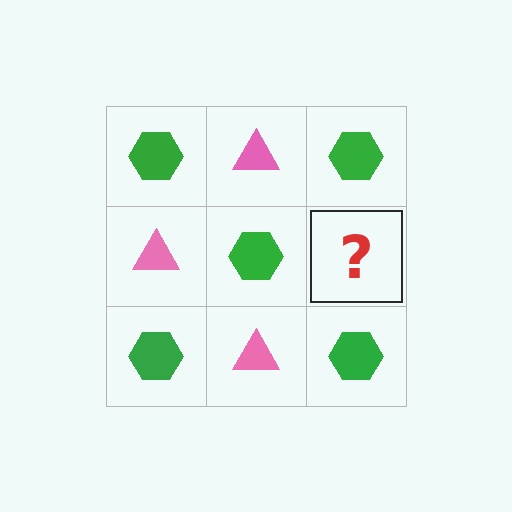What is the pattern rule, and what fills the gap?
The rule is that it alternates green hexagon and pink triangle in a checkerboard pattern. The gap should be filled with a pink triangle.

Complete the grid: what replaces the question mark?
The question mark should be replaced with a pink triangle.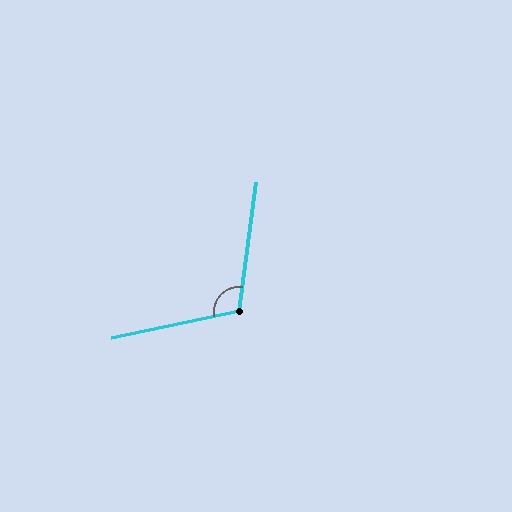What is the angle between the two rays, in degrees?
Approximately 109 degrees.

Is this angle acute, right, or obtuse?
It is obtuse.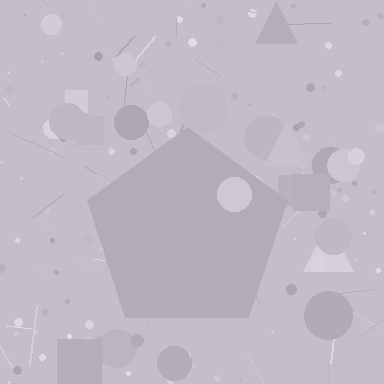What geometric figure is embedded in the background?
A pentagon is embedded in the background.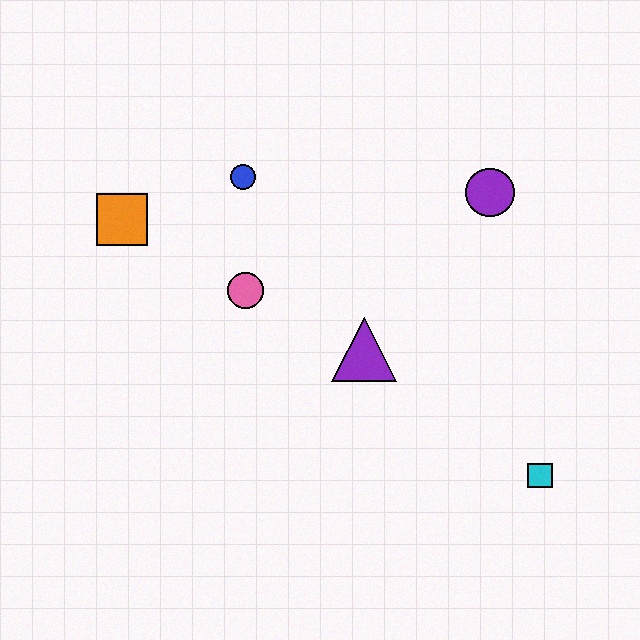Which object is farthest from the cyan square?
The orange square is farthest from the cyan square.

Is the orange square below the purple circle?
Yes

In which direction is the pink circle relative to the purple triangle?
The pink circle is to the left of the purple triangle.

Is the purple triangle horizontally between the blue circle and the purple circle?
Yes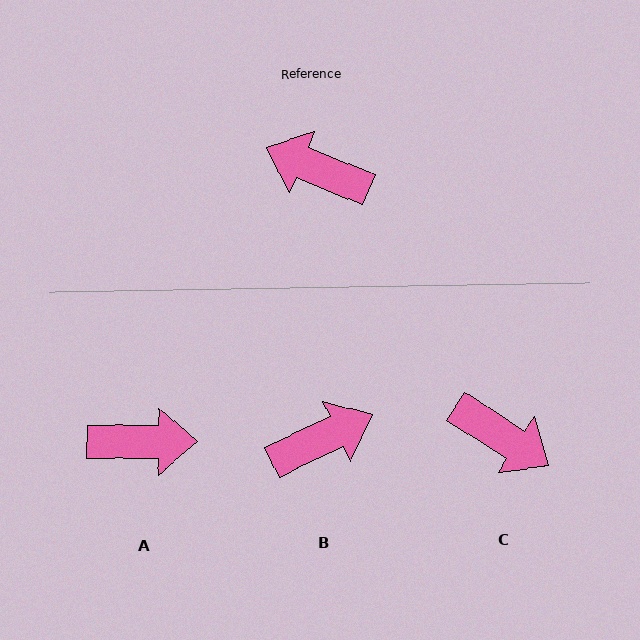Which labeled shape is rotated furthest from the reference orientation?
C, about 170 degrees away.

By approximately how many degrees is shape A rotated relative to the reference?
Approximately 158 degrees clockwise.